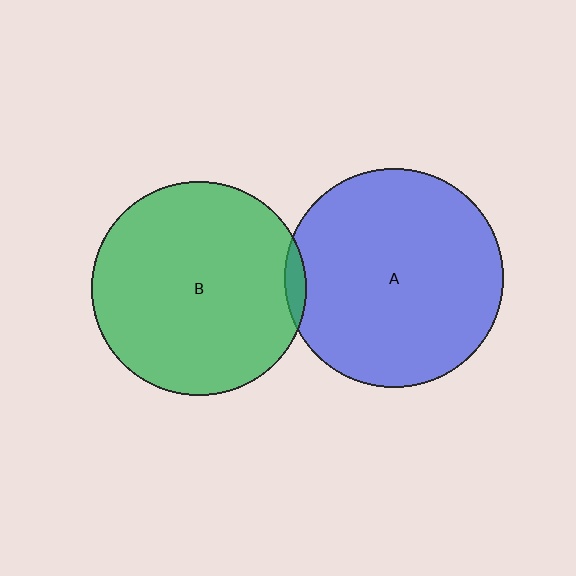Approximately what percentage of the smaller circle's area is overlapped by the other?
Approximately 5%.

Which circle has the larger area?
Circle A (blue).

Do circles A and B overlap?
Yes.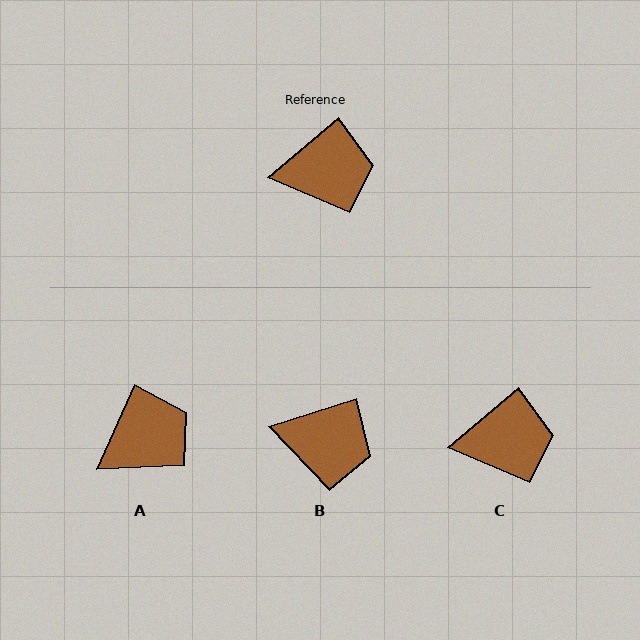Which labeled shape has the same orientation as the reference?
C.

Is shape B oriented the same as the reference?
No, it is off by about 23 degrees.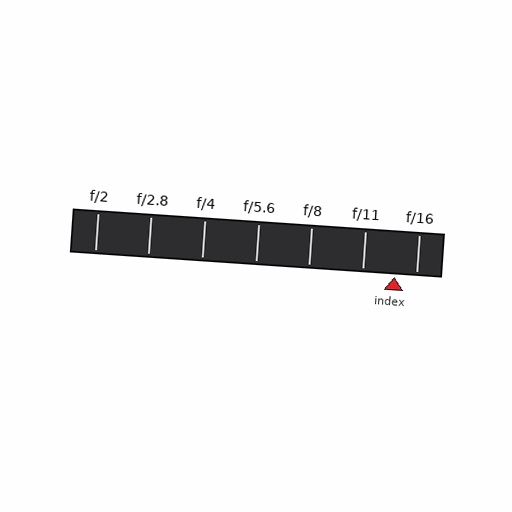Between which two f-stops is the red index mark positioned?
The index mark is between f/11 and f/16.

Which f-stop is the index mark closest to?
The index mark is closest to f/16.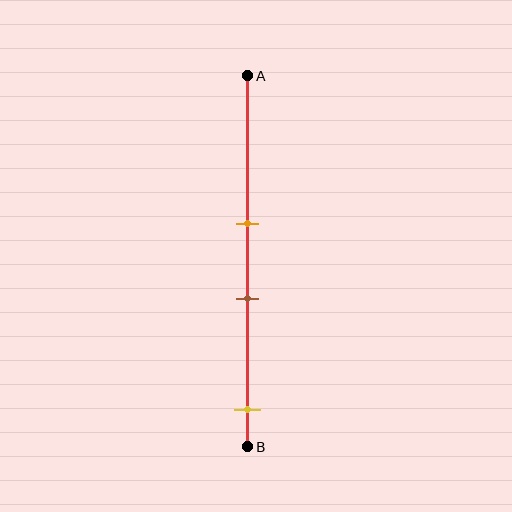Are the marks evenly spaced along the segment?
No, the marks are not evenly spaced.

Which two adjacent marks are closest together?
The orange and brown marks are the closest adjacent pair.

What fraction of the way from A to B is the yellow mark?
The yellow mark is approximately 90% (0.9) of the way from A to B.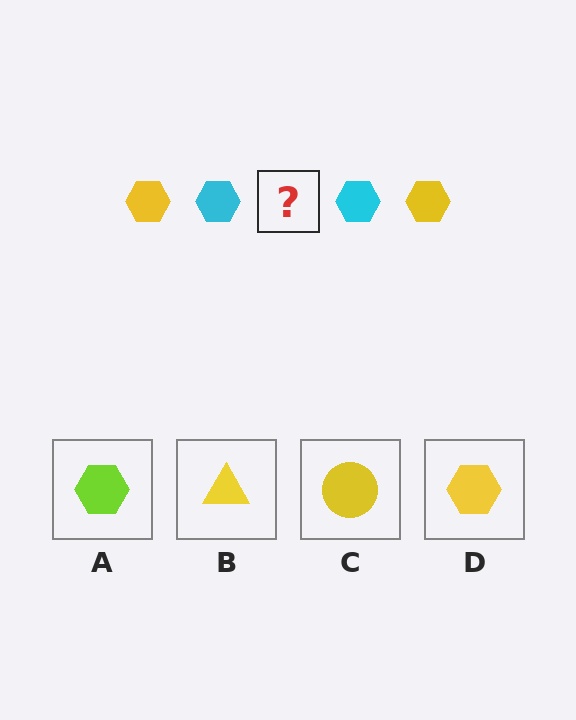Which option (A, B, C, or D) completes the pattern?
D.